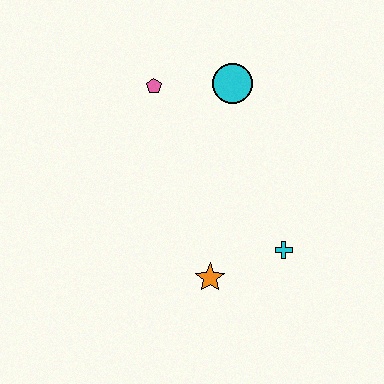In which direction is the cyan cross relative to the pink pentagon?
The cyan cross is below the pink pentagon.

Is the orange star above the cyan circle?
No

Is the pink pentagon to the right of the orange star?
No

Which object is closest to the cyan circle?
The pink pentagon is closest to the cyan circle.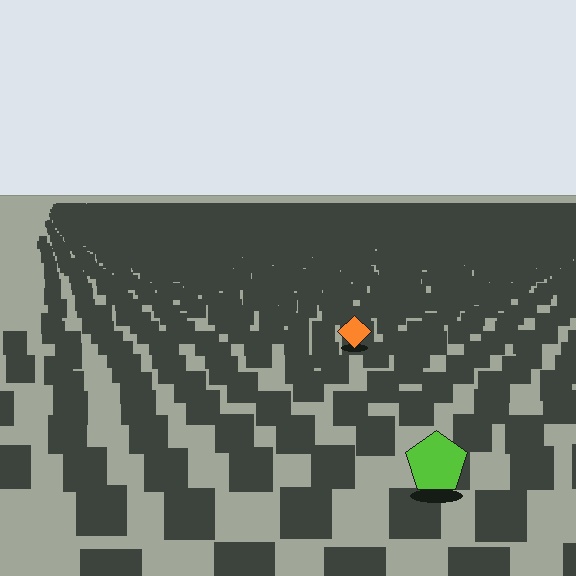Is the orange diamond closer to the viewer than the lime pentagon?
No. The lime pentagon is closer — you can tell from the texture gradient: the ground texture is coarser near it.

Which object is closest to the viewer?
The lime pentagon is closest. The texture marks near it are larger and more spread out.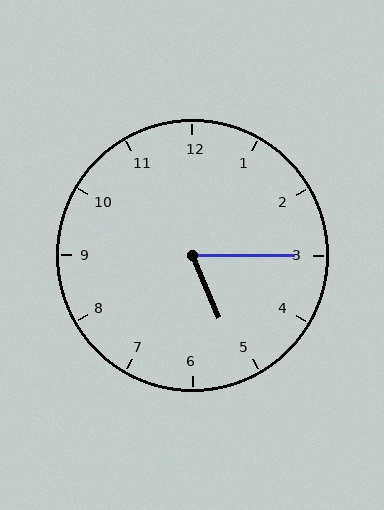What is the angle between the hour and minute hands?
Approximately 68 degrees.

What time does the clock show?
5:15.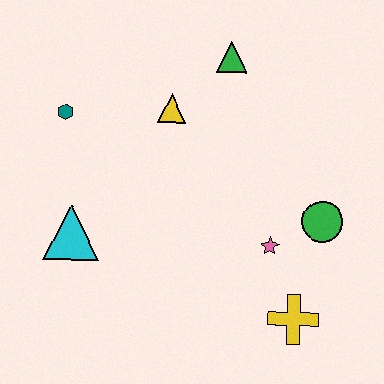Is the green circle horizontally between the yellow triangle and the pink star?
No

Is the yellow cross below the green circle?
Yes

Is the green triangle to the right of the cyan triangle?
Yes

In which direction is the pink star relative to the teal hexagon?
The pink star is to the right of the teal hexagon.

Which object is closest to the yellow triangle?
The green triangle is closest to the yellow triangle.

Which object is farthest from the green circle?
The teal hexagon is farthest from the green circle.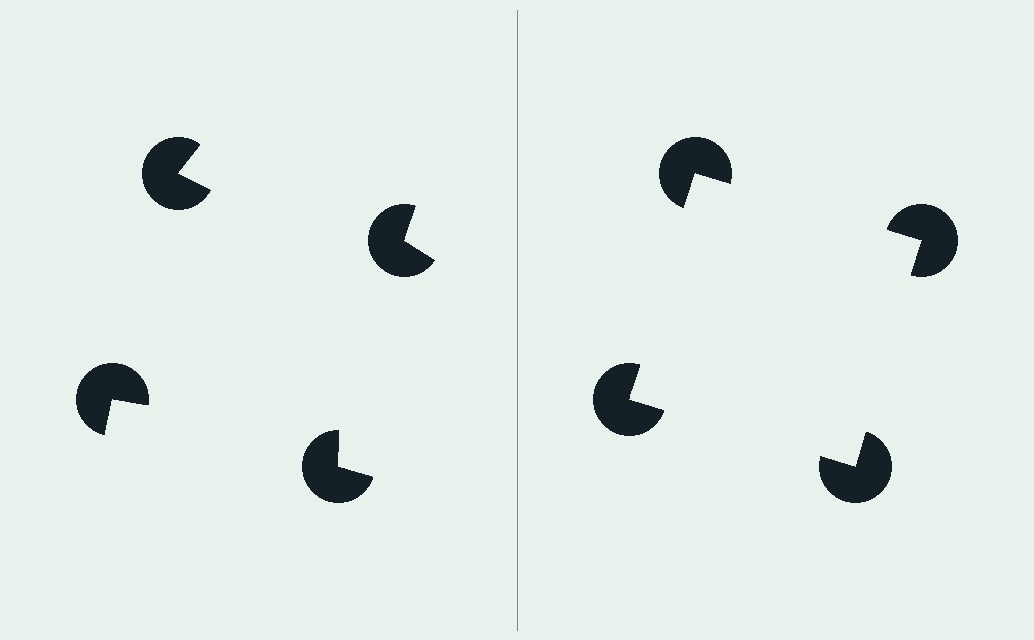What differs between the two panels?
The pac-man discs are positioned identically on both sides; only the wedge orientations differ. On the right they align to a square; on the left they are misaligned.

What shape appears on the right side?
An illusory square.